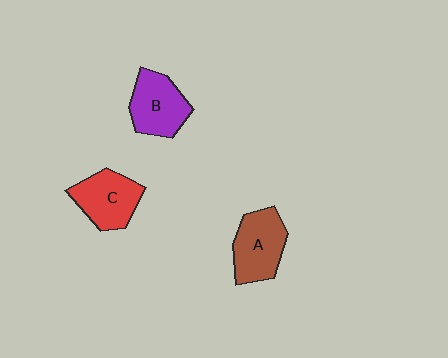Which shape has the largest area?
Shape A (brown).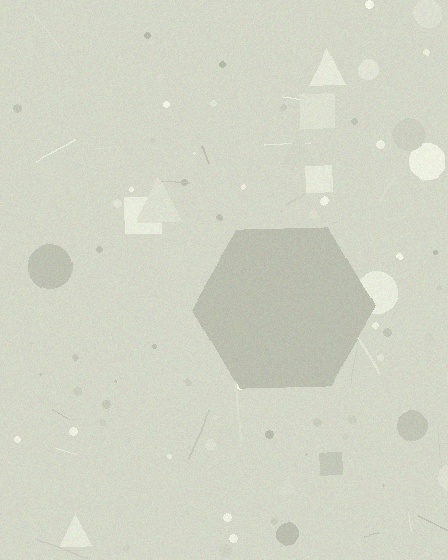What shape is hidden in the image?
A hexagon is hidden in the image.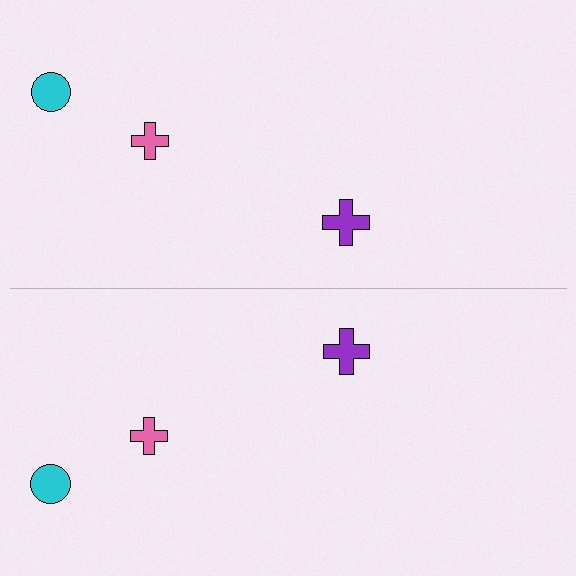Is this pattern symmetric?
Yes, this pattern has bilateral (reflection) symmetry.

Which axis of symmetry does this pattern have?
The pattern has a horizontal axis of symmetry running through the center of the image.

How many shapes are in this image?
There are 6 shapes in this image.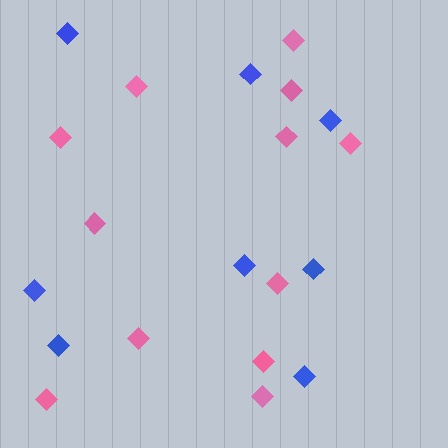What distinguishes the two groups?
There are 2 groups: one group of pink diamonds (12) and one group of blue diamonds (8).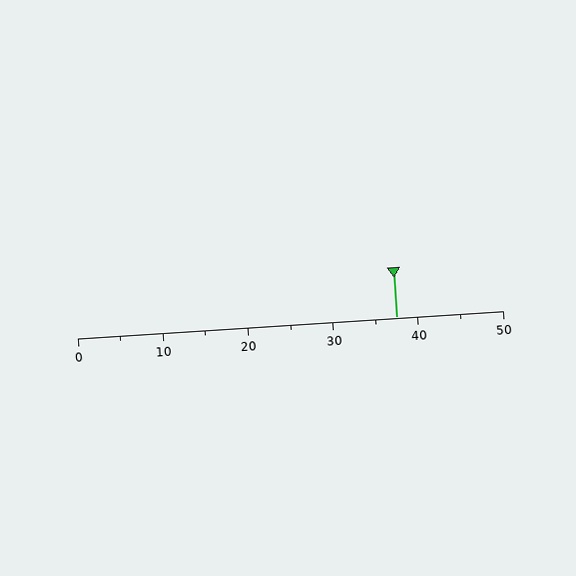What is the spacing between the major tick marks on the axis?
The major ticks are spaced 10 apart.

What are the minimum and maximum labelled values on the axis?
The axis runs from 0 to 50.